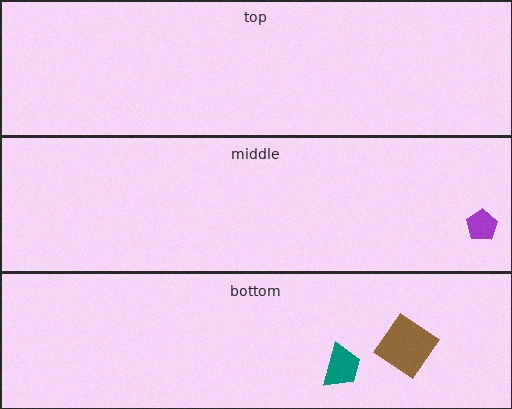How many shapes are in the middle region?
1.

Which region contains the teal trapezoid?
The bottom region.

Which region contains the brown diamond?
The bottom region.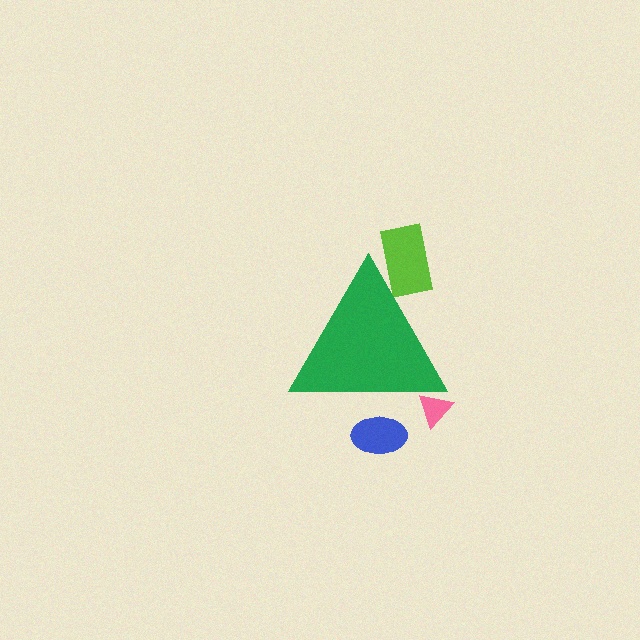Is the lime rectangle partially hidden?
Yes, the lime rectangle is partially hidden behind the green triangle.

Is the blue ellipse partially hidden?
Yes, the blue ellipse is partially hidden behind the green triangle.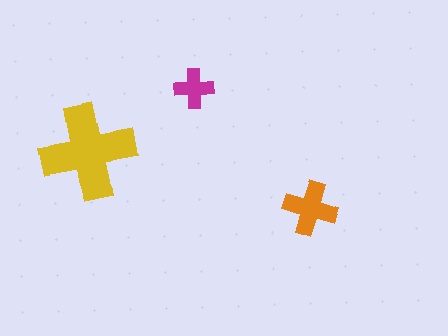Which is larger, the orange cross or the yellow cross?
The yellow one.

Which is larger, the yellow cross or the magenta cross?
The yellow one.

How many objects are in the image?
There are 3 objects in the image.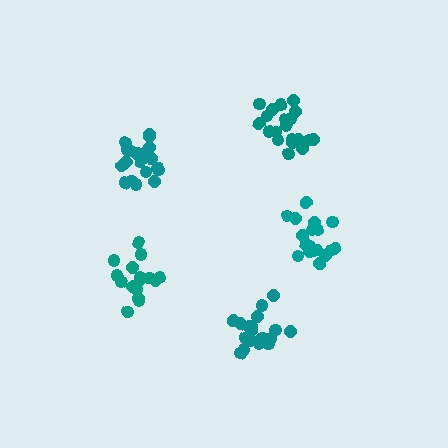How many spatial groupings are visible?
There are 5 spatial groupings.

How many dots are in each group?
Group 1: 16 dots, Group 2: 20 dots, Group 3: 20 dots, Group 4: 20 dots, Group 5: 18 dots (94 total).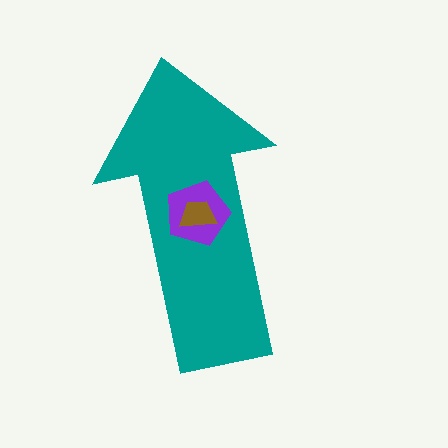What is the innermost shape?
The brown trapezoid.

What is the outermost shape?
The teal arrow.